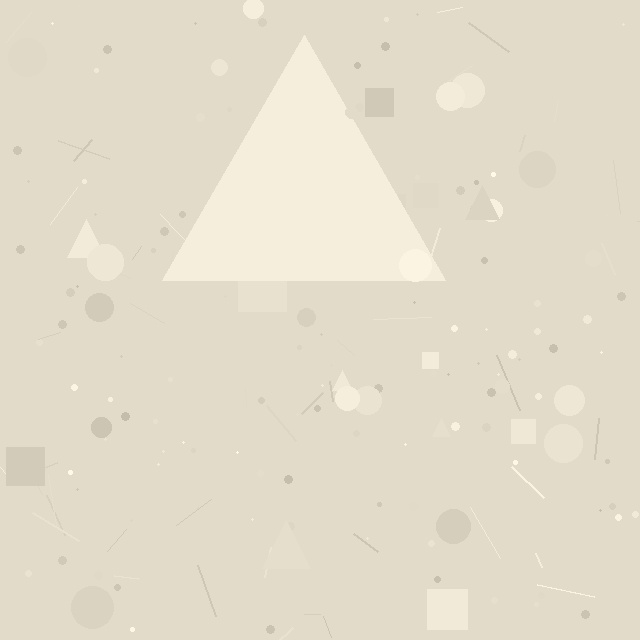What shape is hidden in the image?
A triangle is hidden in the image.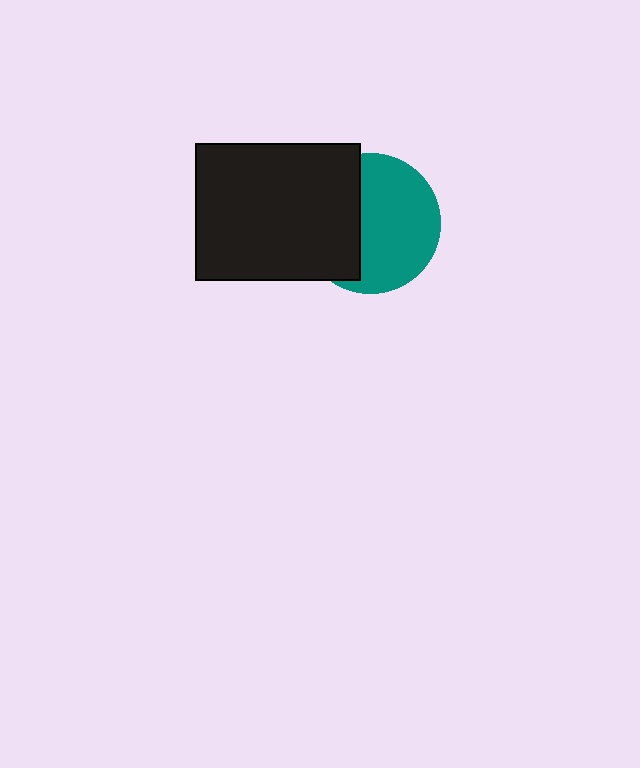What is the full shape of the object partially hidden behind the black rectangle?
The partially hidden object is a teal circle.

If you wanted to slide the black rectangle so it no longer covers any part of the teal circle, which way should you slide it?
Slide it left — that is the most direct way to separate the two shapes.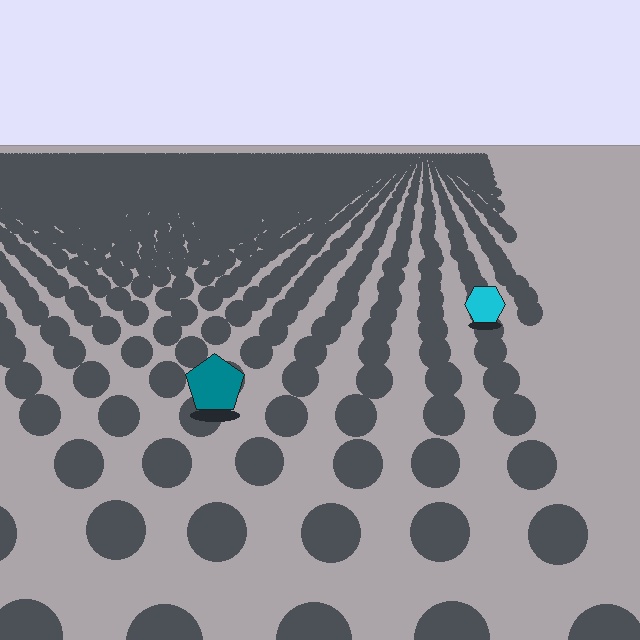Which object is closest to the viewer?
The teal pentagon is closest. The texture marks near it are larger and more spread out.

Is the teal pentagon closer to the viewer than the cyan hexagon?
Yes. The teal pentagon is closer — you can tell from the texture gradient: the ground texture is coarser near it.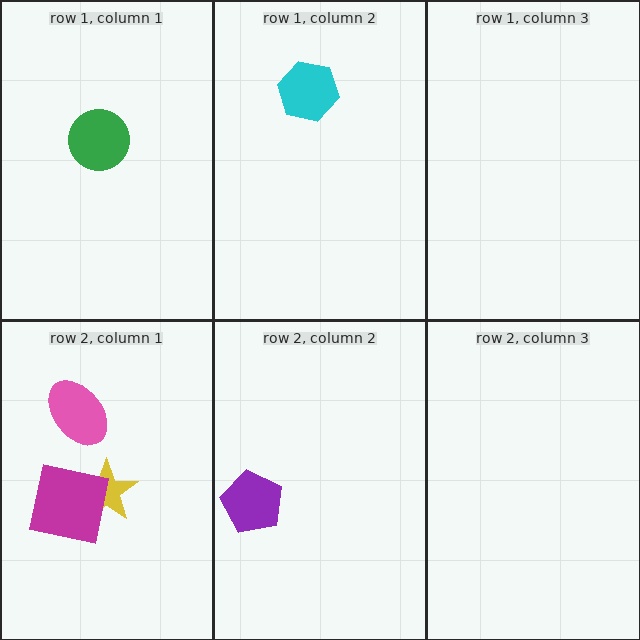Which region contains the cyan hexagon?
The row 1, column 2 region.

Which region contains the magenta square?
The row 2, column 1 region.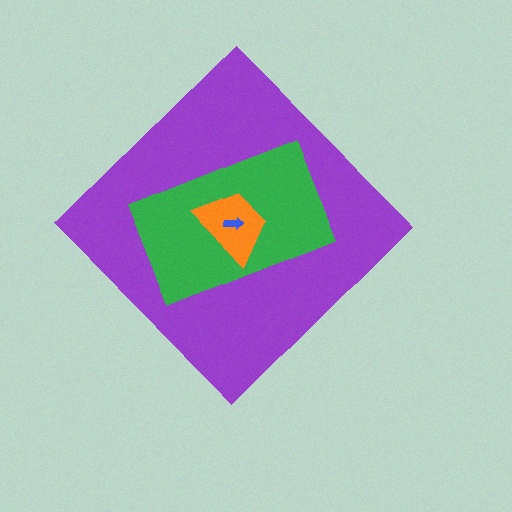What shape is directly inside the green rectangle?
The orange trapezoid.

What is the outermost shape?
The purple diamond.